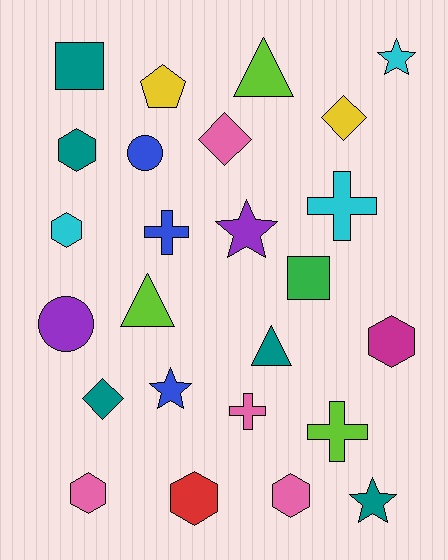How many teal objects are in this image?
There are 5 teal objects.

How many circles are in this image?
There are 2 circles.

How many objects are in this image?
There are 25 objects.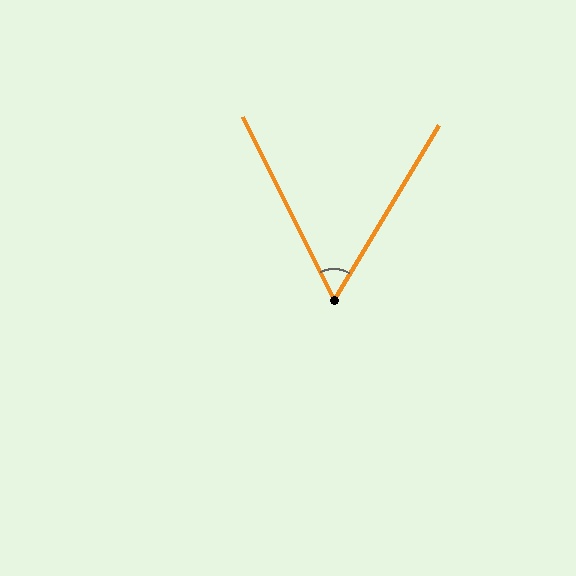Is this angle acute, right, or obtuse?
It is acute.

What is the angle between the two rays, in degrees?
Approximately 58 degrees.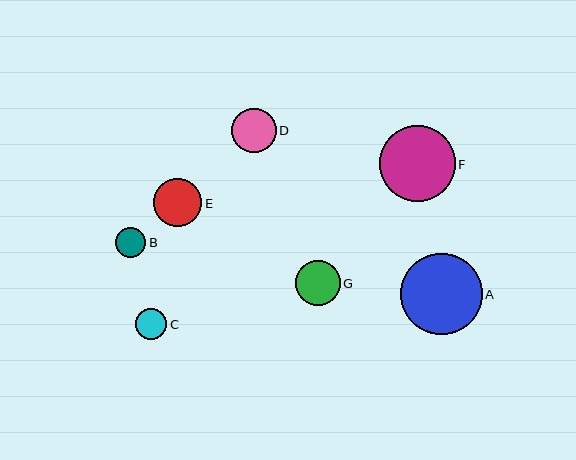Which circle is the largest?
Circle A is the largest with a size of approximately 81 pixels.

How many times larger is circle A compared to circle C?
Circle A is approximately 2.6 times the size of circle C.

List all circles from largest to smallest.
From largest to smallest: A, F, E, D, G, C, B.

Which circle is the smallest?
Circle B is the smallest with a size of approximately 30 pixels.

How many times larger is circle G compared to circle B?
Circle G is approximately 1.5 times the size of circle B.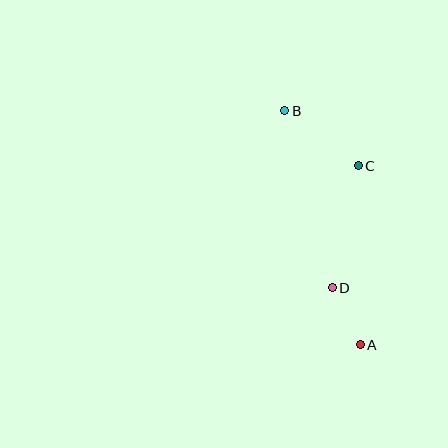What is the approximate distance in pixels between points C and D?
The distance between C and D is approximately 124 pixels.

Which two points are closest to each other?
Points A and D are closest to each other.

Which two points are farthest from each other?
Points A and B are farthest from each other.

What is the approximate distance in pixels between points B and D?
The distance between B and D is approximately 183 pixels.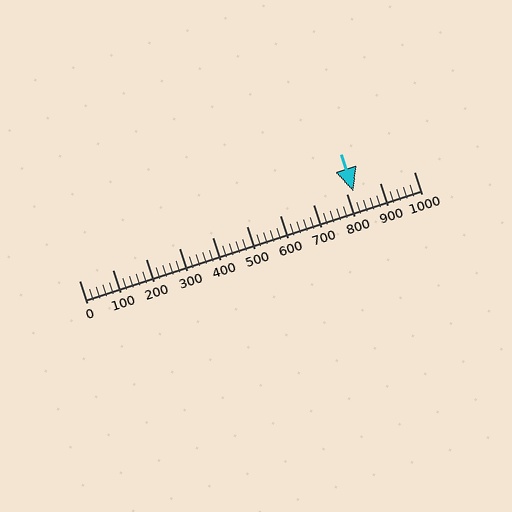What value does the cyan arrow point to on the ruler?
The cyan arrow points to approximately 820.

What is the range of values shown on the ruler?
The ruler shows values from 0 to 1000.